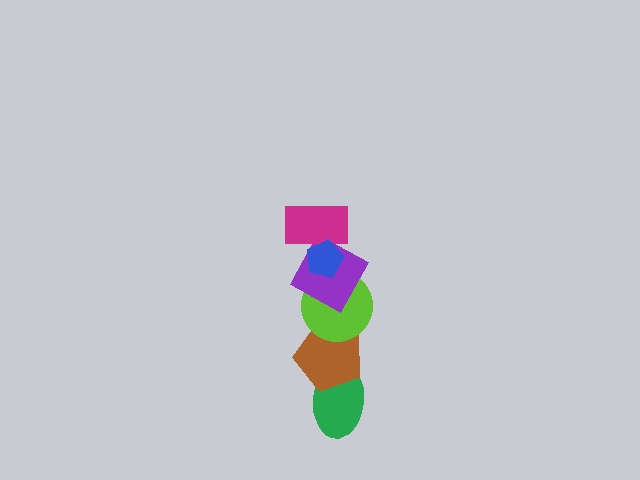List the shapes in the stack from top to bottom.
From top to bottom: the blue pentagon, the magenta rectangle, the purple square, the lime circle, the brown pentagon, the green ellipse.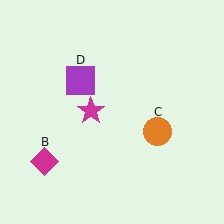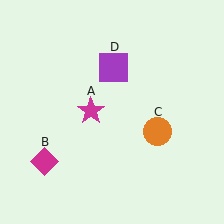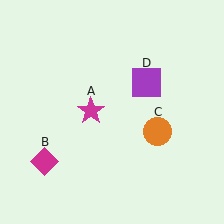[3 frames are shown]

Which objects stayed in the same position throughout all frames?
Magenta star (object A) and magenta diamond (object B) and orange circle (object C) remained stationary.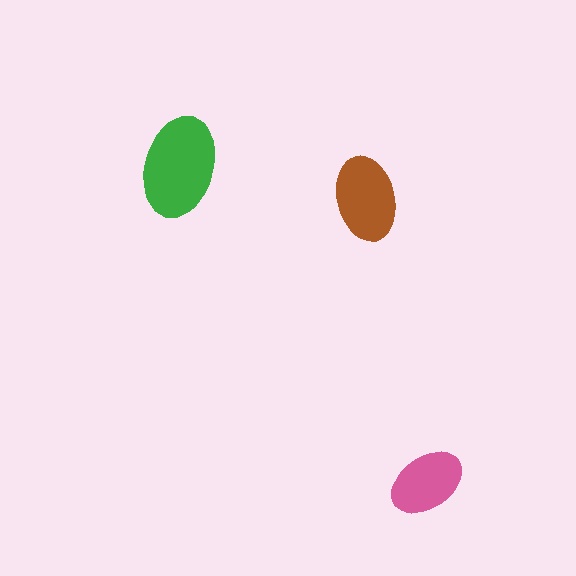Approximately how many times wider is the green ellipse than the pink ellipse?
About 1.5 times wider.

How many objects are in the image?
There are 3 objects in the image.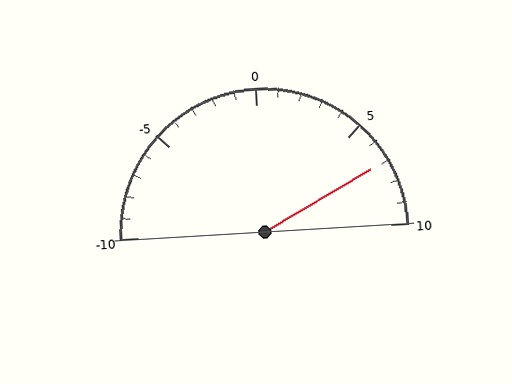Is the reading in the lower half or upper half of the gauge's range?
The reading is in the upper half of the range (-10 to 10).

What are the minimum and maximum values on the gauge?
The gauge ranges from -10 to 10.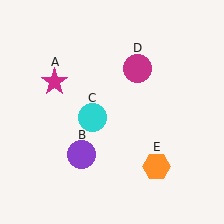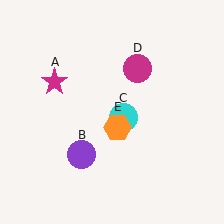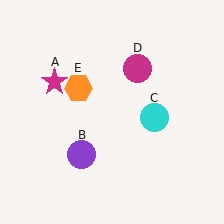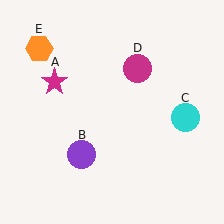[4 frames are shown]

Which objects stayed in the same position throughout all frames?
Magenta star (object A) and purple circle (object B) and magenta circle (object D) remained stationary.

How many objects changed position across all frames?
2 objects changed position: cyan circle (object C), orange hexagon (object E).